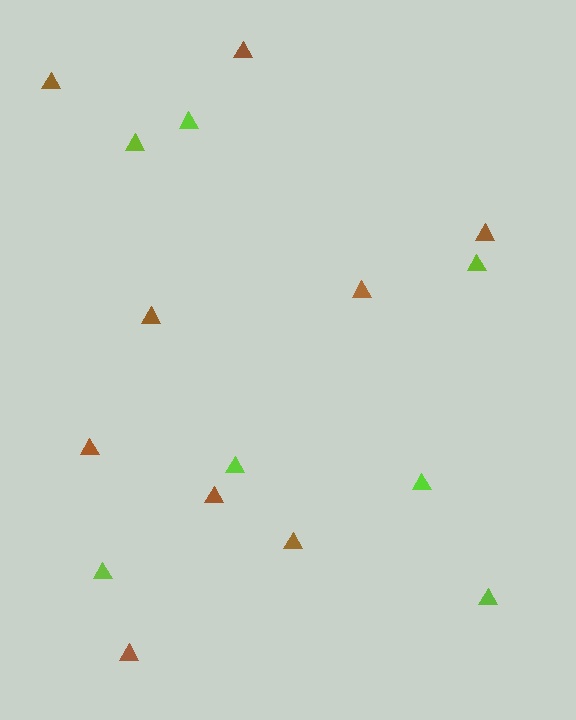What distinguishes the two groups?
There are 2 groups: one group of lime triangles (7) and one group of brown triangles (9).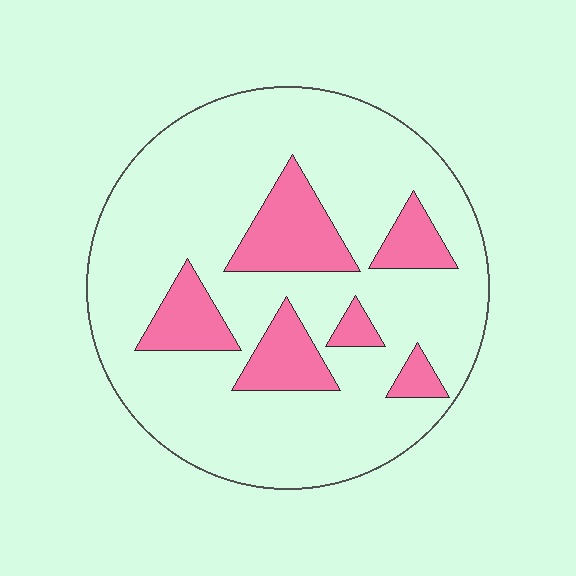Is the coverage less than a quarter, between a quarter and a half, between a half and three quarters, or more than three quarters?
Less than a quarter.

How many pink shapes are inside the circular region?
6.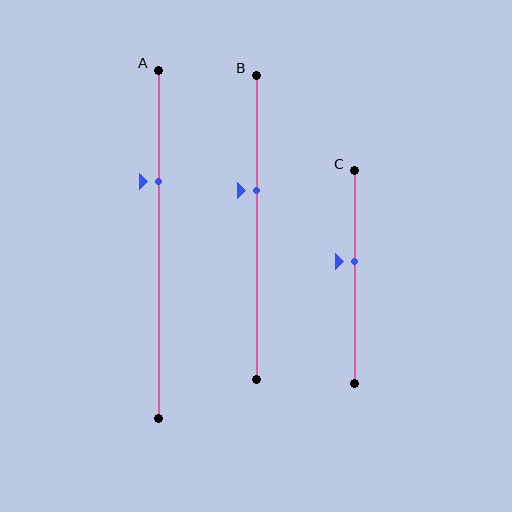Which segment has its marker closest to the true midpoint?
Segment C has its marker closest to the true midpoint.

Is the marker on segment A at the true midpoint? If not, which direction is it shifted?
No, the marker on segment A is shifted upward by about 18% of the segment length.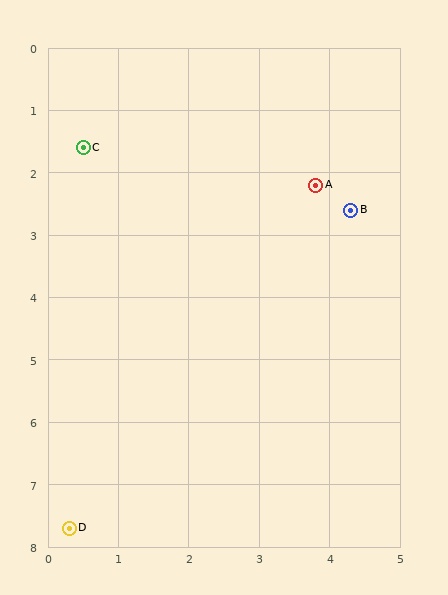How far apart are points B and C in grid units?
Points B and C are about 3.9 grid units apart.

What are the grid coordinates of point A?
Point A is at approximately (3.8, 2.2).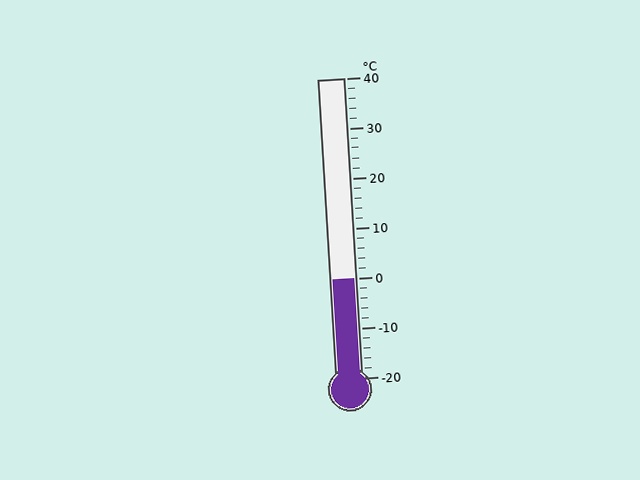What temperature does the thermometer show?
The thermometer shows approximately 0°C.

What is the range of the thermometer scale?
The thermometer scale ranges from -20°C to 40°C.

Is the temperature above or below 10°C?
The temperature is below 10°C.